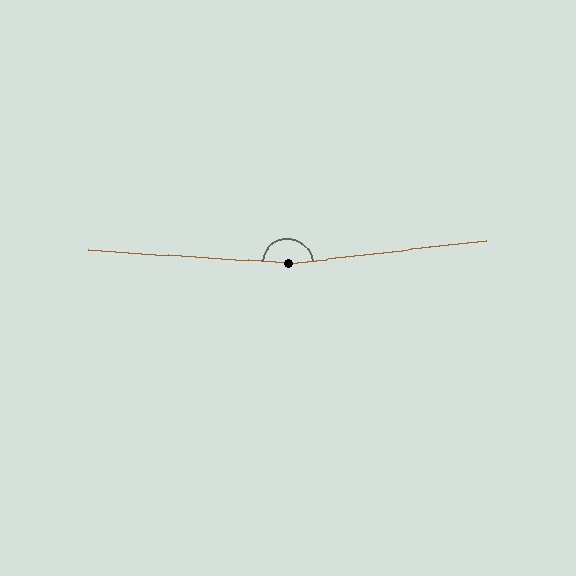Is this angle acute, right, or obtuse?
It is obtuse.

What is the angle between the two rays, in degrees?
Approximately 170 degrees.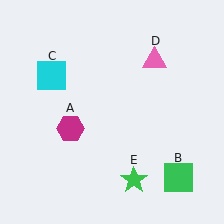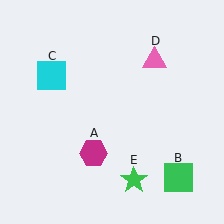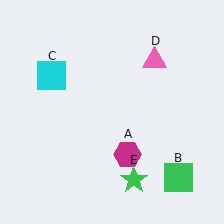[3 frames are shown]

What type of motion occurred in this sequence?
The magenta hexagon (object A) rotated counterclockwise around the center of the scene.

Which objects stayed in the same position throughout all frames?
Green square (object B) and cyan square (object C) and pink triangle (object D) and green star (object E) remained stationary.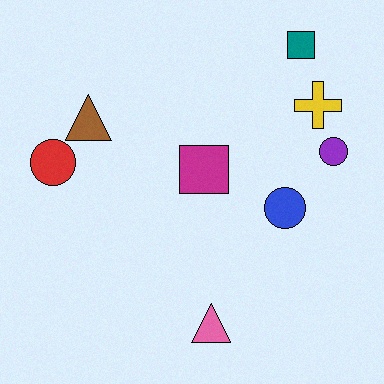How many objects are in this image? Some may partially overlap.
There are 8 objects.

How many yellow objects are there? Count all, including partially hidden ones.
There is 1 yellow object.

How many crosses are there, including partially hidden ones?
There is 1 cross.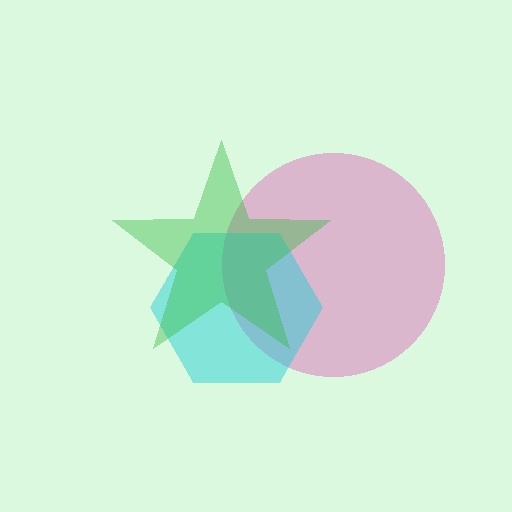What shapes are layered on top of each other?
The layered shapes are: a pink circle, a cyan hexagon, a green star.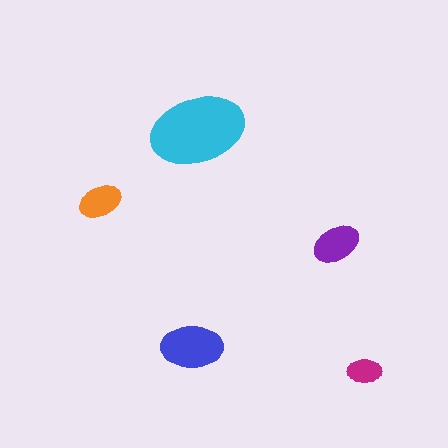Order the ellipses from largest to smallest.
the cyan one, the blue one, the purple one, the orange one, the magenta one.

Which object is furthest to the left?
The orange ellipse is leftmost.